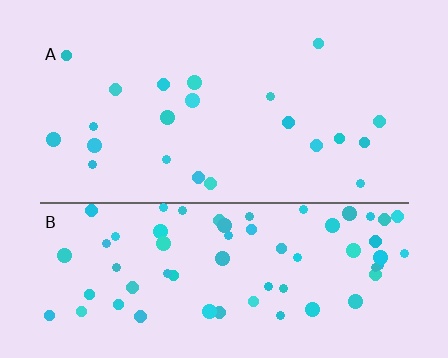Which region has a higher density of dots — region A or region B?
B (the bottom).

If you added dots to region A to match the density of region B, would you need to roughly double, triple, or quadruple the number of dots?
Approximately triple.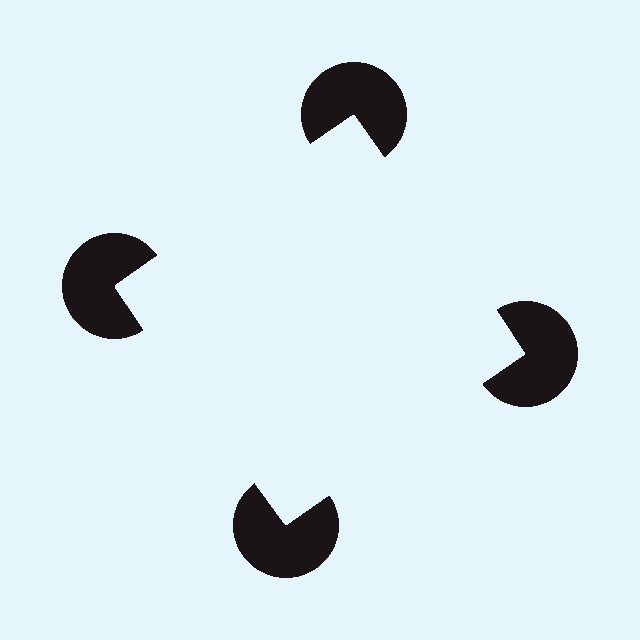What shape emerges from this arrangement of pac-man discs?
An illusory square — its edges are inferred from the aligned wedge cuts in the pac-man discs, not physically drawn.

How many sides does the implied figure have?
4 sides.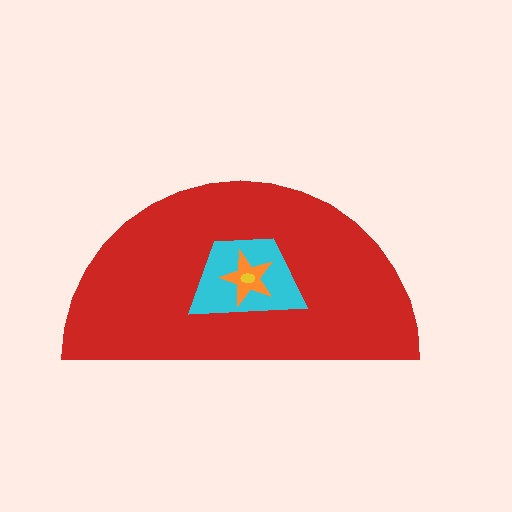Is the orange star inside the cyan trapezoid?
Yes.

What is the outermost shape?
The red semicircle.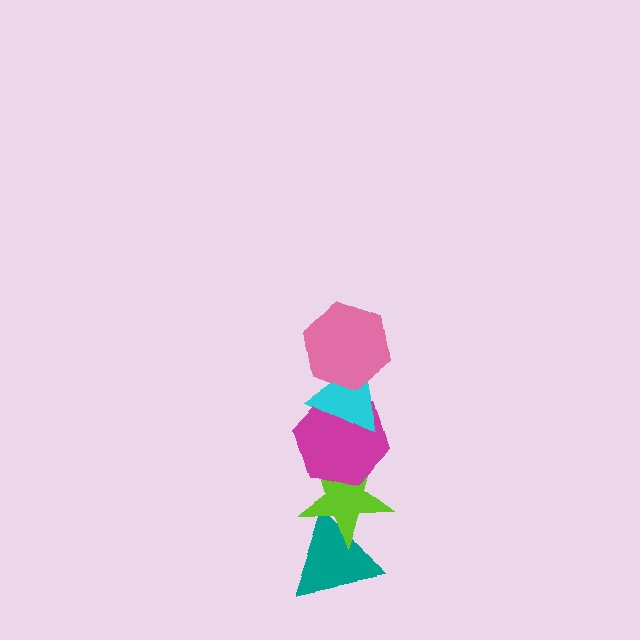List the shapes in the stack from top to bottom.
From top to bottom: the pink hexagon, the cyan triangle, the magenta hexagon, the lime star, the teal triangle.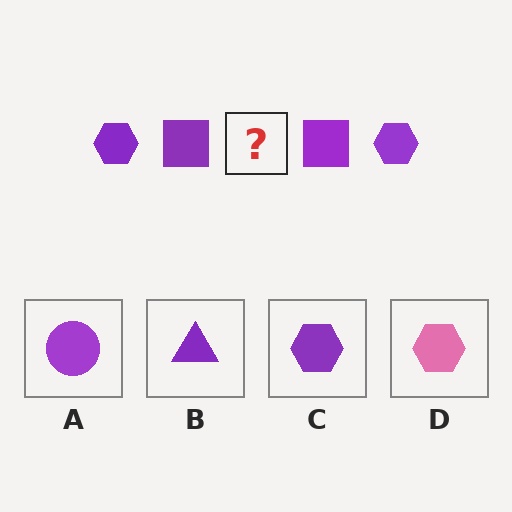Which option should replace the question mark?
Option C.